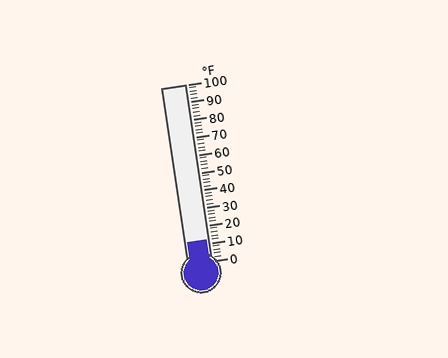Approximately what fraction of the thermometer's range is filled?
The thermometer is filled to approximately 10% of its range.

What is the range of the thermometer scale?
The thermometer scale ranges from 0°F to 100°F.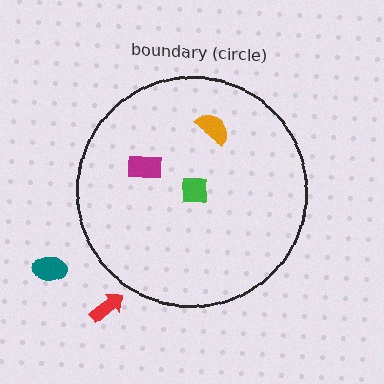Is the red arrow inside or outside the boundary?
Outside.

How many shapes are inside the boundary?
3 inside, 2 outside.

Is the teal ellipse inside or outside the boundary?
Outside.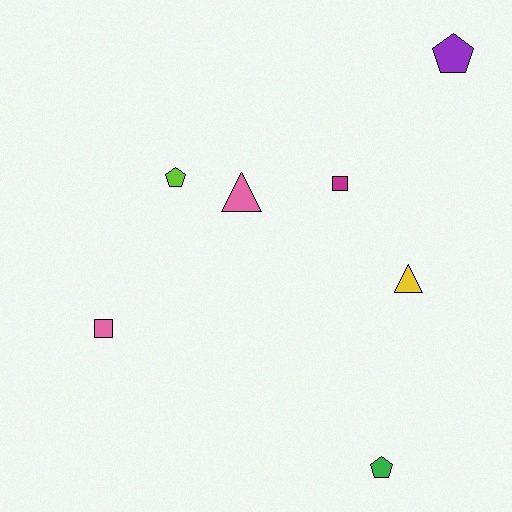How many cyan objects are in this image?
There are no cyan objects.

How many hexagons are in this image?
There are no hexagons.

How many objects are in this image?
There are 7 objects.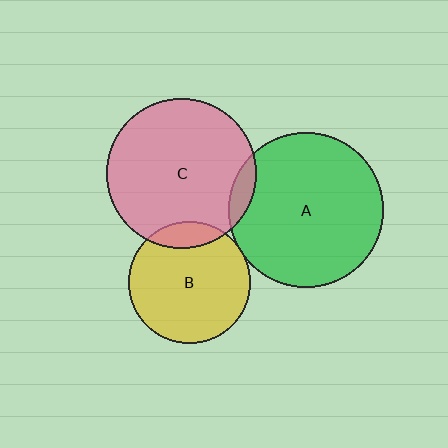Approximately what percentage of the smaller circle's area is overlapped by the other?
Approximately 15%.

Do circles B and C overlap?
Yes.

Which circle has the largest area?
Circle A (green).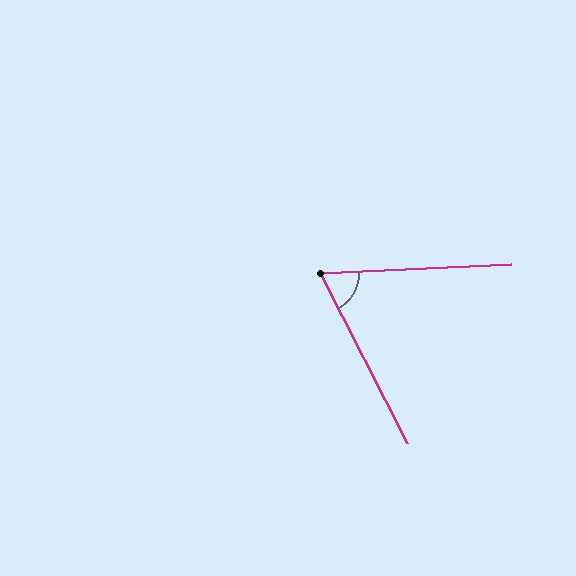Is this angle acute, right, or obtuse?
It is acute.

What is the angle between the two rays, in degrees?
Approximately 65 degrees.